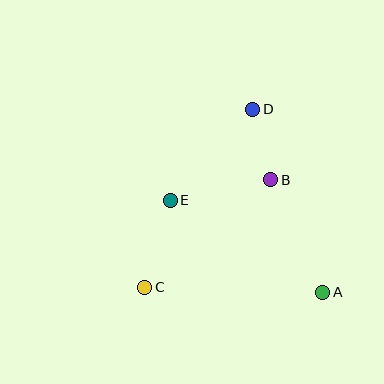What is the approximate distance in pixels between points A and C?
The distance between A and C is approximately 178 pixels.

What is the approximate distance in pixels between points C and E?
The distance between C and E is approximately 91 pixels.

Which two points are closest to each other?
Points B and D are closest to each other.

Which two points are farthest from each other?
Points C and D are farthest from each other.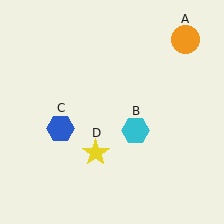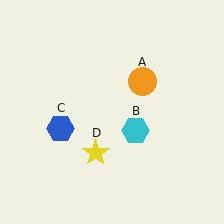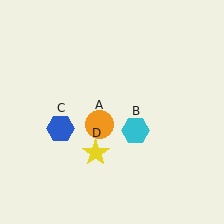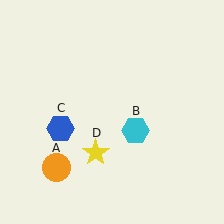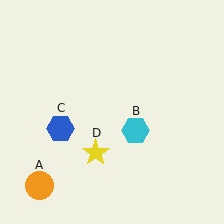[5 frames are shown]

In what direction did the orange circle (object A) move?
The orange circle (object A) moved down and to the left.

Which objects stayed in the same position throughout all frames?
Cyan hexagon (object B) and blue hexagon (object C) and yellow star (object D) remained stationary.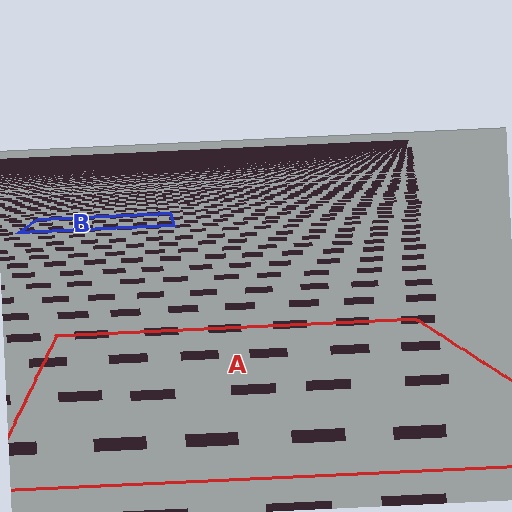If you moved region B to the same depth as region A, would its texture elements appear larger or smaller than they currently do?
They would appear larger. At a closer depth, the same texture elements are projected at a bigger on-screen size.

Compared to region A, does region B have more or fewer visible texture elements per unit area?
Region B has more texture elements per unit area — they are packed more densely because it is farther away.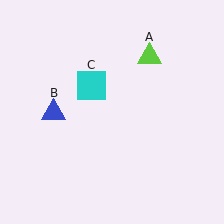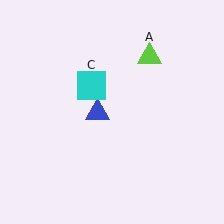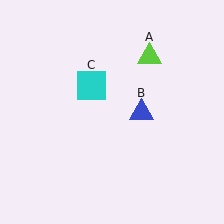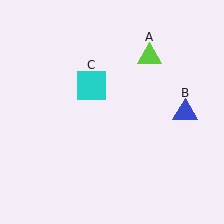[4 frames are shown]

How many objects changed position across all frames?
1 object changed position: blue triangle (object B).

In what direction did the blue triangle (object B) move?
The blue triangle (object B) moved right.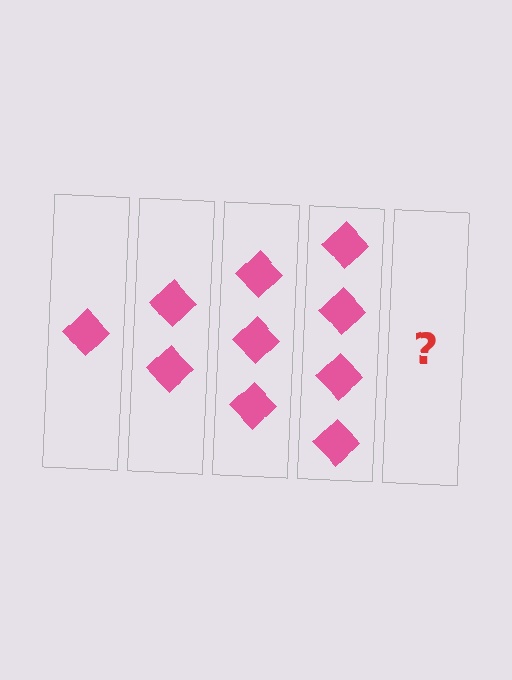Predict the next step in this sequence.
The next step is 5 diamonds.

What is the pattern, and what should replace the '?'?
The pattern is that each step adds one more diamond. The '?' should be 5 diamonds.